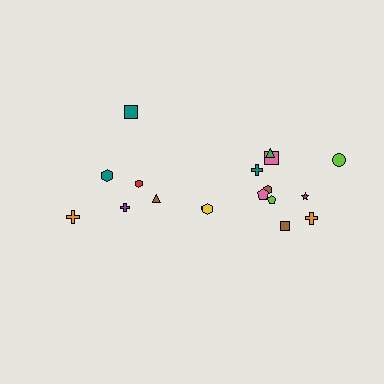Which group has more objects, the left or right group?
The right group.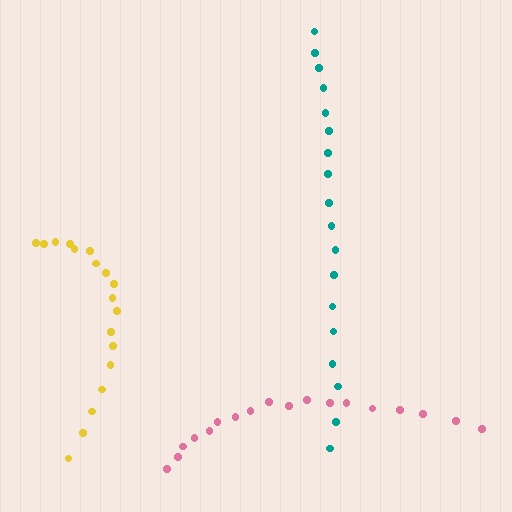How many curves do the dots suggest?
There are 3 distinct paths.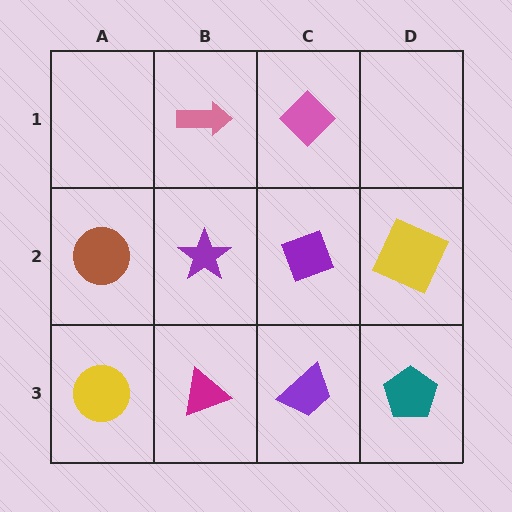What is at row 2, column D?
A yellow square.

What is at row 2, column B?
A purple star.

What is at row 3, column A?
A yellow circle.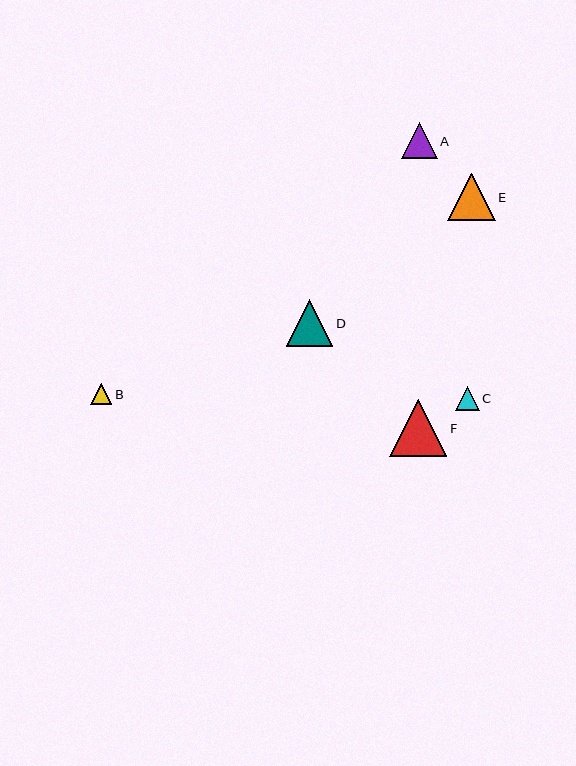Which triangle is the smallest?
Triangle B is the smallest with a size of approximately 21 pixels.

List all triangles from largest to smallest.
From largest to smallest: F, E, D, A, C, B.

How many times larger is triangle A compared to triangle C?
Triangle A is approximately 1.5 times the size of triangle C.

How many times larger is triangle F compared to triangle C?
Triangle F is approximately 2.4 times the size of triangle C.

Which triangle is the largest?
Triangle F is the largest with a size of approximately 57 pixels.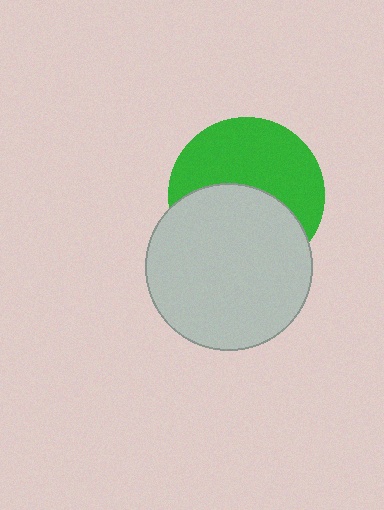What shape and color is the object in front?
The object in front is a light gray circle.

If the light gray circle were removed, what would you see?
You would see the complete green circle.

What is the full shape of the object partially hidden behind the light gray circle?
The partially hidden object is a green circle.